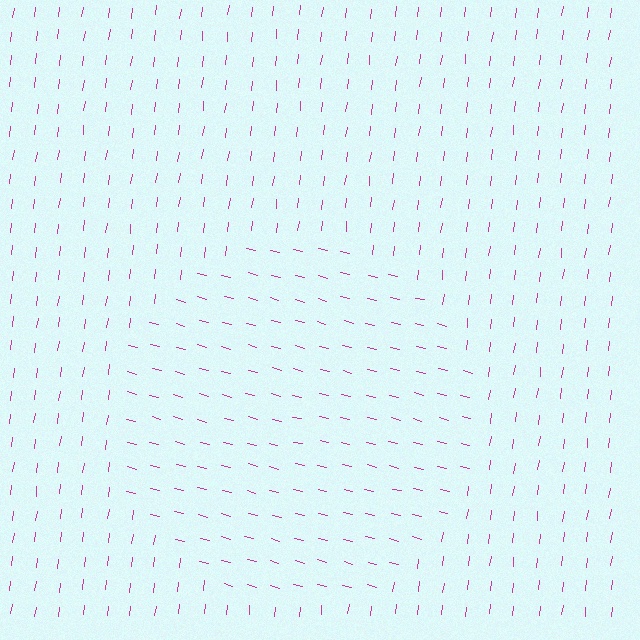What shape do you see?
I see a circle.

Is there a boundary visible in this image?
Yes, there is a texture boundary formed by a change in line orientation.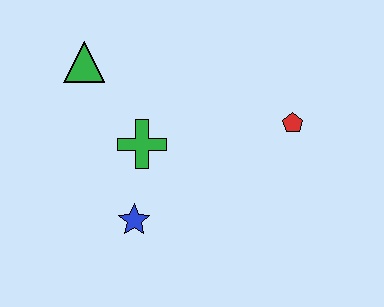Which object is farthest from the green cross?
The red pentagon is farthest from the green cross.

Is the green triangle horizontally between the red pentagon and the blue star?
No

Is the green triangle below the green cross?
No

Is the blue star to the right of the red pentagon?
No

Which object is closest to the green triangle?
The green cross is closest to the green triangle.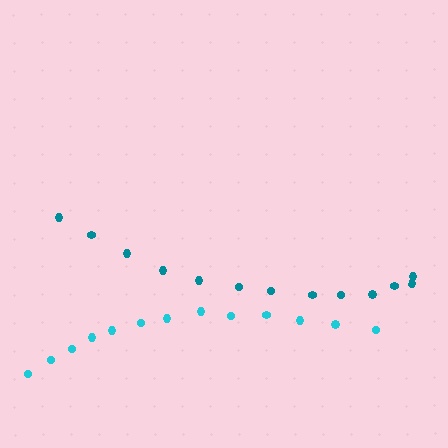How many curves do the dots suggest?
There are 2 distinct paths.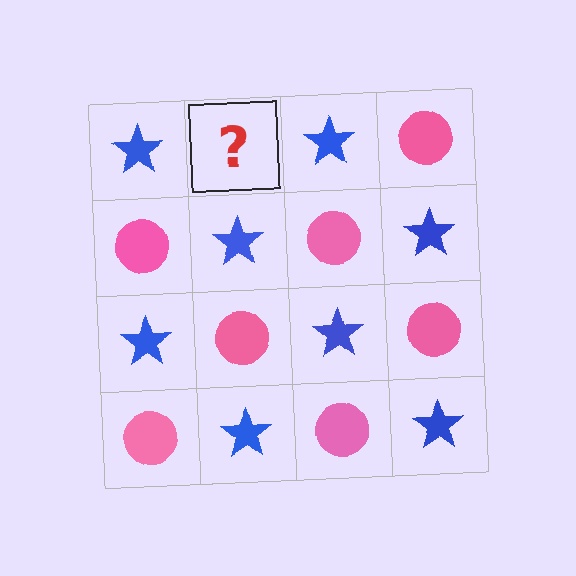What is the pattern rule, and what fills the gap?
The rule is that it alternates blue star and pink circle in a checkerboard pattern. The gap should be filled with a pink circle.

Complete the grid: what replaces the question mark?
The question mark should be replaced with a pink circle.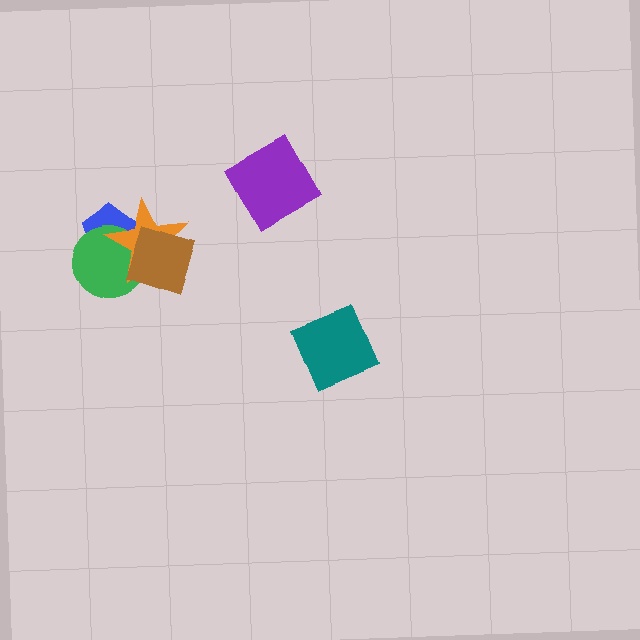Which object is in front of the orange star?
The brown square is in front of the orange star.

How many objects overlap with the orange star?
3 objects overlap with the orange star.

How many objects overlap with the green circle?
3 objects overlap with the green circle.